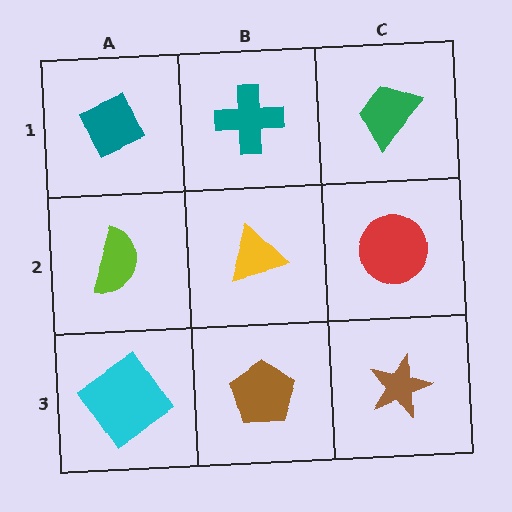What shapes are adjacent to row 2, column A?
A teal diamond (row 1, column A), a cyan diamond (row 3, column A), a yellow triangle (row 2, column B).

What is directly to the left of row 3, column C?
A brown pentagon.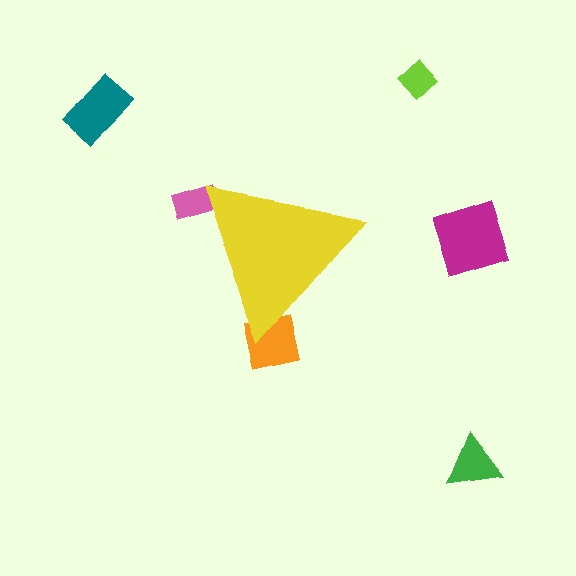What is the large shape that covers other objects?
A yellow triangle.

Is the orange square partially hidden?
Yes, the orange square is partially hidden behind the yellow triangle.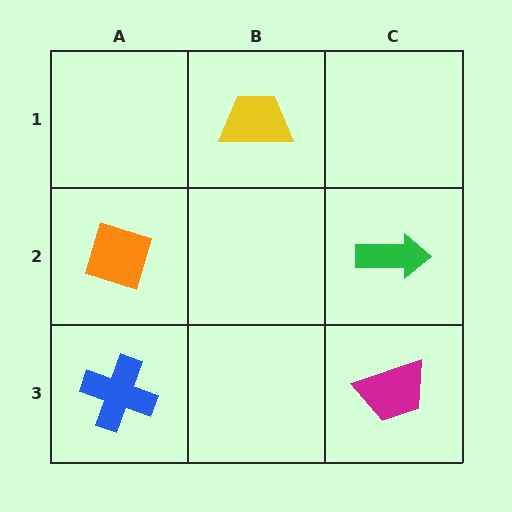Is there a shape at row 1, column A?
No, that cell is empty.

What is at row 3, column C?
A magenta trapezoid.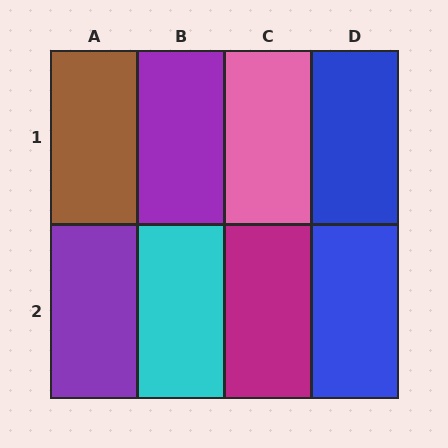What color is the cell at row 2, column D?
Blue.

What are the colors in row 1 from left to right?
Brown, purple, pink, blue.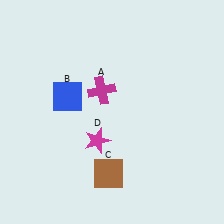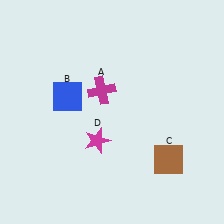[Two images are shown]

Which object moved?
The brown square (C) moved right.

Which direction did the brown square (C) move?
The brown square (C) moved right.